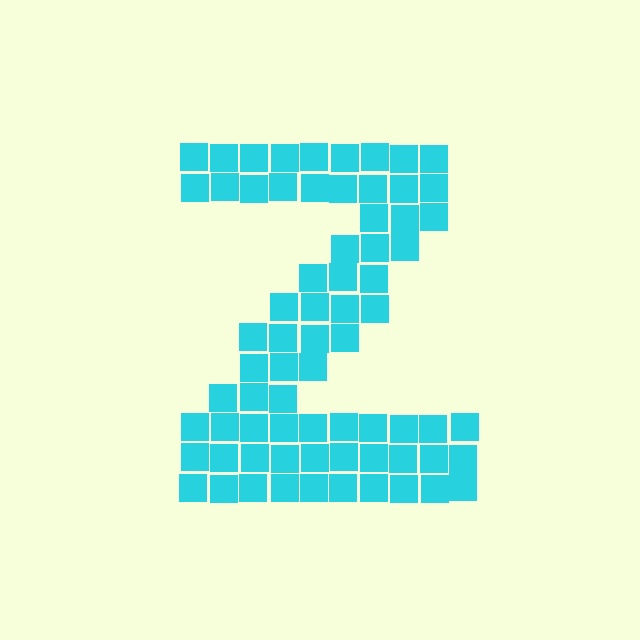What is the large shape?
The large shape is the letter Z.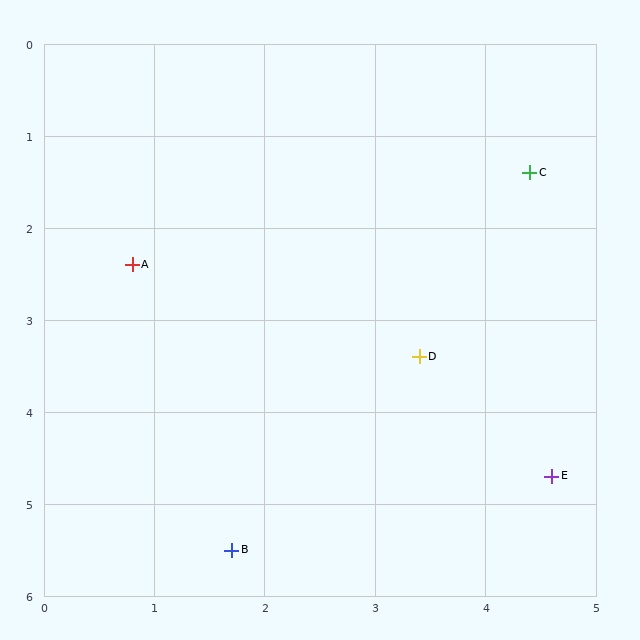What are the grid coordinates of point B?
Point B is at approximately (1.7, 5.5).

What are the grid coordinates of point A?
Point A is at approximately (0.8, 2.4).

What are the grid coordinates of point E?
Point E is at approximately (4.6, 4.7).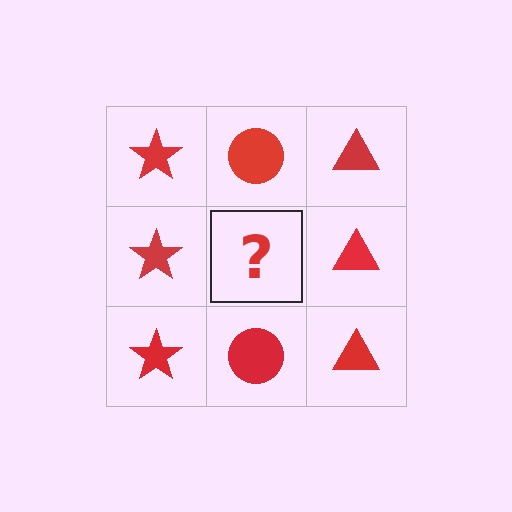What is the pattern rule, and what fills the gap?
The rule is that each column has a consistent shape. The gap should be filled with a red circle.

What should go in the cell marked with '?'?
The missing cell should contain a red circle.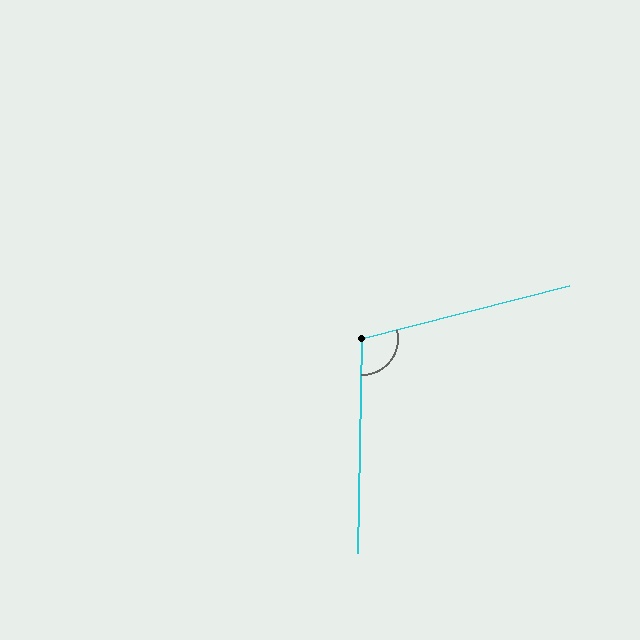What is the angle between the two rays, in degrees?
Approximately 105 degrees.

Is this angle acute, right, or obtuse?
It is obtuse.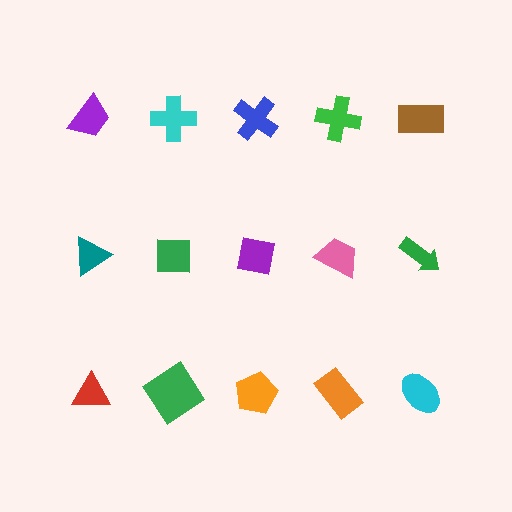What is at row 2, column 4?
A pink trapezoid.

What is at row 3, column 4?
An orange rectangle.